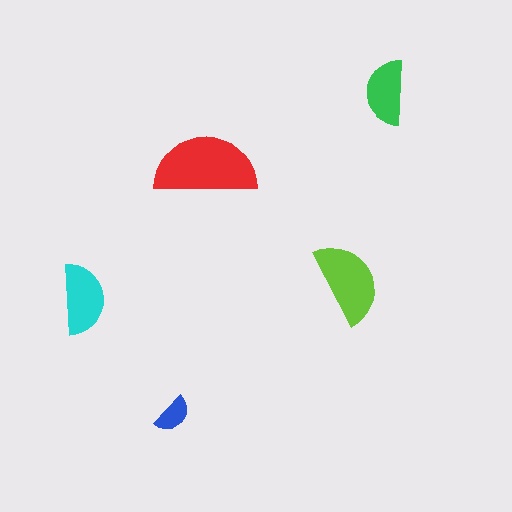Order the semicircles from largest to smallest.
the red one, the lime one, the cyan one, the green one, the blue one.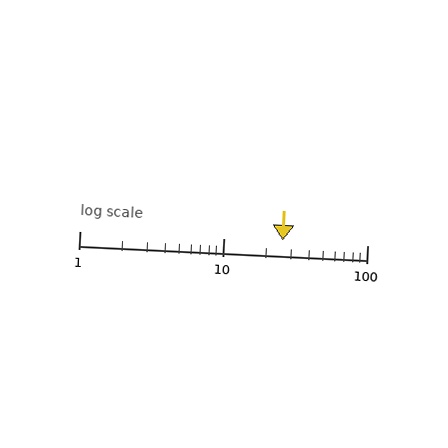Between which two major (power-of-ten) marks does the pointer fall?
The pointer is between 10 and 100.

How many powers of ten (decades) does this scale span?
The scale spans 2 decades, from 1 to 100.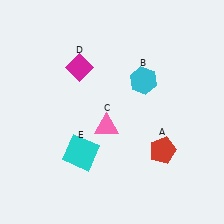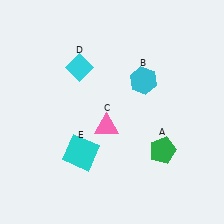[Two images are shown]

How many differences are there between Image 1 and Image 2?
There are 2 differences between the two images.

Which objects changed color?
A changed from red to green. D changed from magenta to cyan.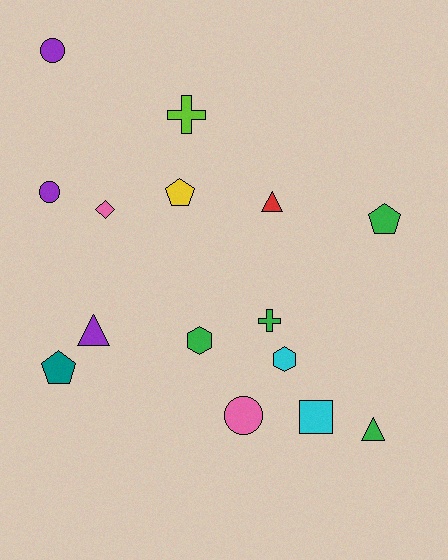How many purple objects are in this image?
There are 3 purple objects.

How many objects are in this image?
There are 15 objects.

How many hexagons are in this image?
There are 2 hexagons.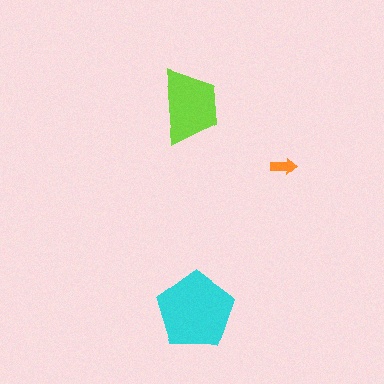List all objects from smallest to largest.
The orange arrow, the lime trapezoid, the cyan pentagon.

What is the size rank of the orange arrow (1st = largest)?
3rd.